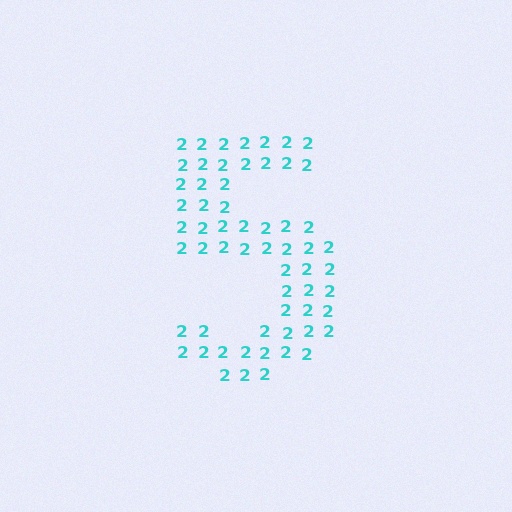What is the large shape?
The large shape is the digit 5.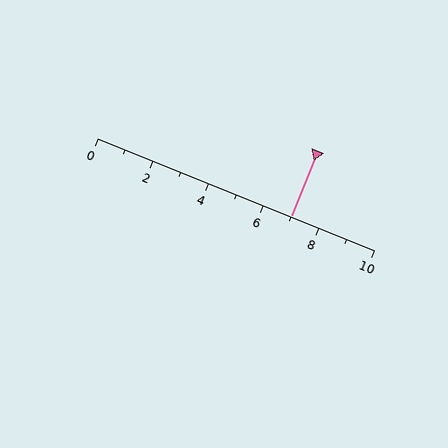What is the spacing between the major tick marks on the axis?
The major ticks are spaced 2 apart.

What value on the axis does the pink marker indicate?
The marker indicates approximately 7.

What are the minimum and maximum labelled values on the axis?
The axis runs from 0 to 10.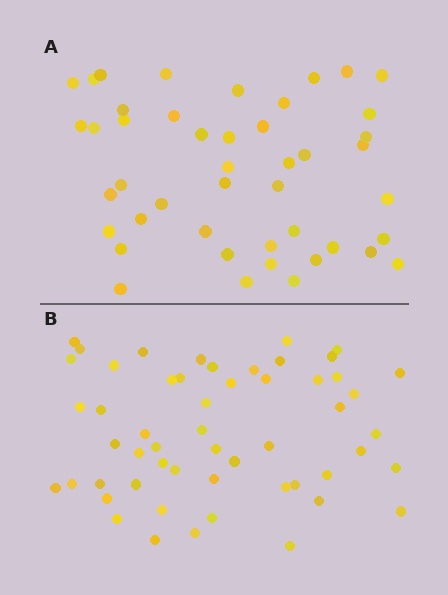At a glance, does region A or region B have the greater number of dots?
Region B (the bottom region) has more dots.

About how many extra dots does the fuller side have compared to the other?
Region B has roughly 8 or so more dots than region A.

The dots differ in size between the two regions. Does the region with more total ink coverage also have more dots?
No. Region A has more total ink coverage because its dots are larger, but region B actually contains more individual dots. Total area can be misleading — the number of items is what matters here.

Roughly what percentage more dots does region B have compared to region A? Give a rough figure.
About 20% more.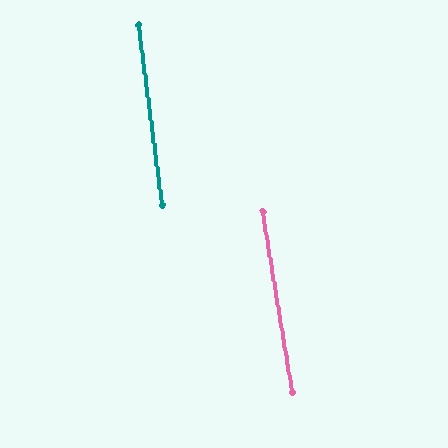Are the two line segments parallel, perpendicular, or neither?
Parallel — their directions differ by only 1.8°.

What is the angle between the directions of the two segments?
Approximately 2 degrees.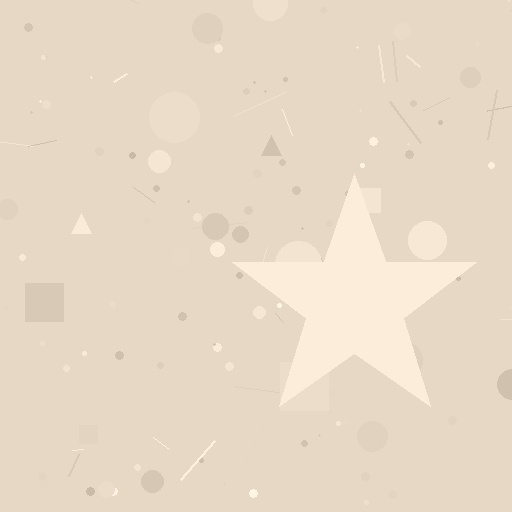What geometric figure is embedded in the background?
A star is embedded in the background.